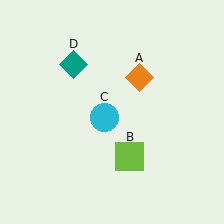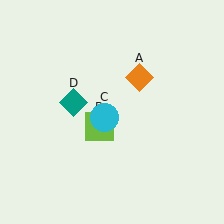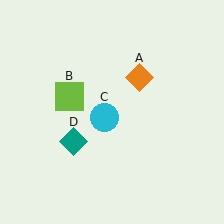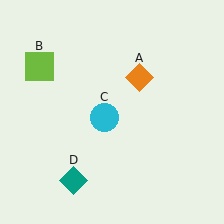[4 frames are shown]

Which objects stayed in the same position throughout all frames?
Orange diamond (object A) and cyan circle (object C) remained stationary.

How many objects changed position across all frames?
2 objects changed position: lime square (object B), teal diamond (object D).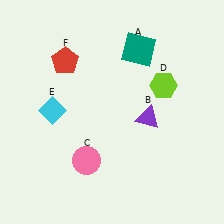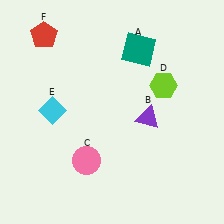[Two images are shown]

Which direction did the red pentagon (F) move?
The red pentagon (F) moved up.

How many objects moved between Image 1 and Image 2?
1 object moved between the two images.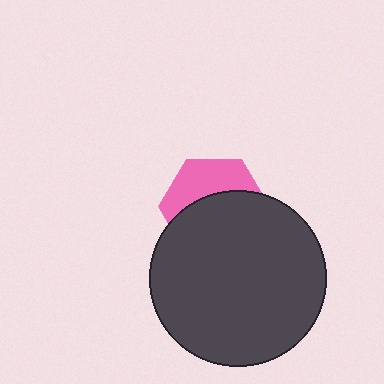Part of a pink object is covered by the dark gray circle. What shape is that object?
It is a hexagon.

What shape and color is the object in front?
The object in front is a dark gray circle.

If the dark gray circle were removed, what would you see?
You would see the complete pink hexagon.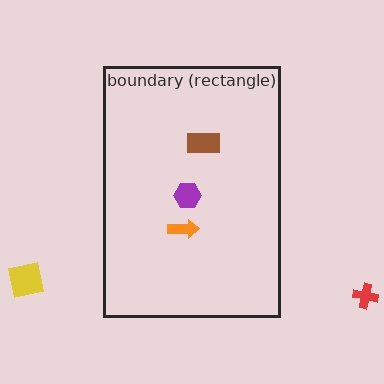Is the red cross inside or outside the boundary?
Outside.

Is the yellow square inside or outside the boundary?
Outside.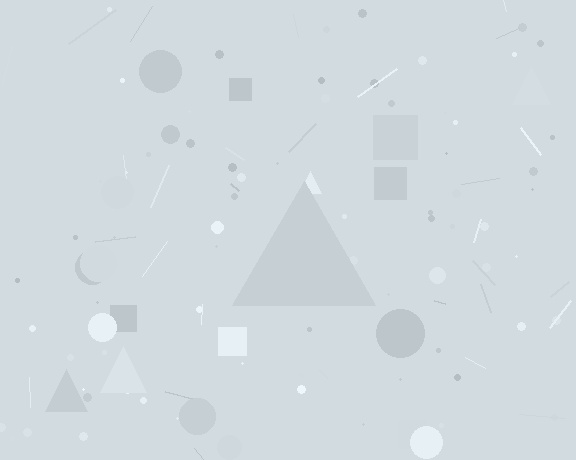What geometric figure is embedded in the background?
A triangle is embedded in the background.